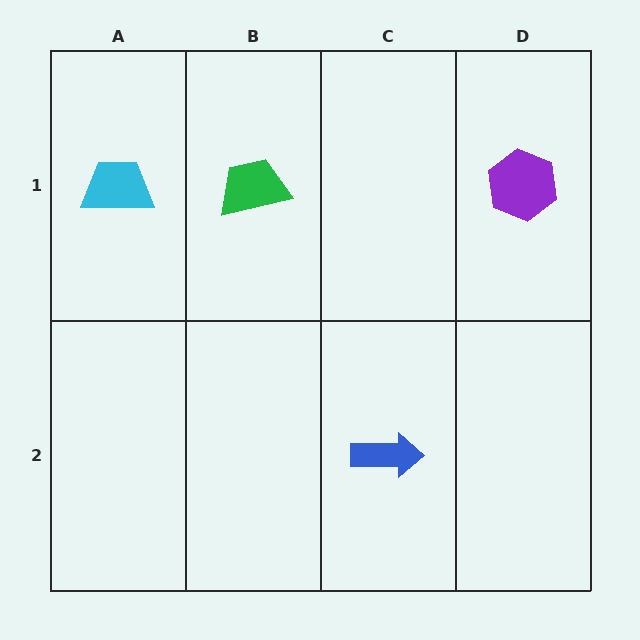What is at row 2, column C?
A blue arrow.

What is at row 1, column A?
A cyan trapezoid.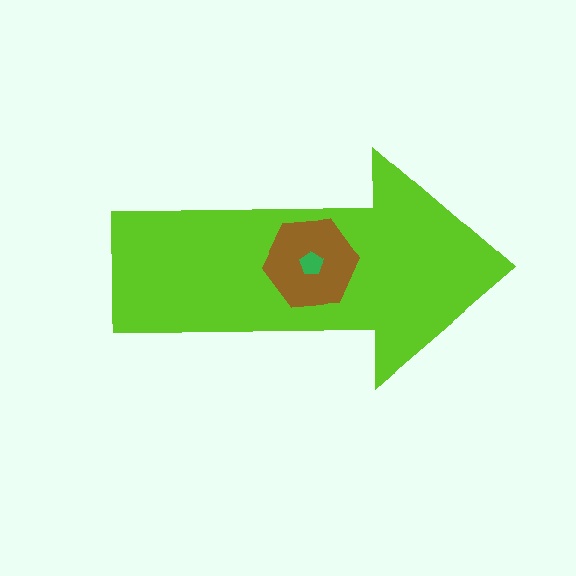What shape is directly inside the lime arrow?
The brown hexagon.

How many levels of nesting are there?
3.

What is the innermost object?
The green pentagon.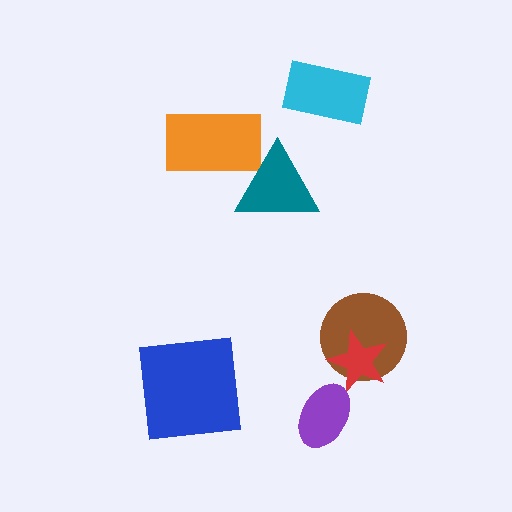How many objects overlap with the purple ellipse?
0 objects overlap with the purple ellipse.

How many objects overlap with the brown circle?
1 object overlaps with the brown circle.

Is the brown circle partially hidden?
Yes, it is partially covered by another shape.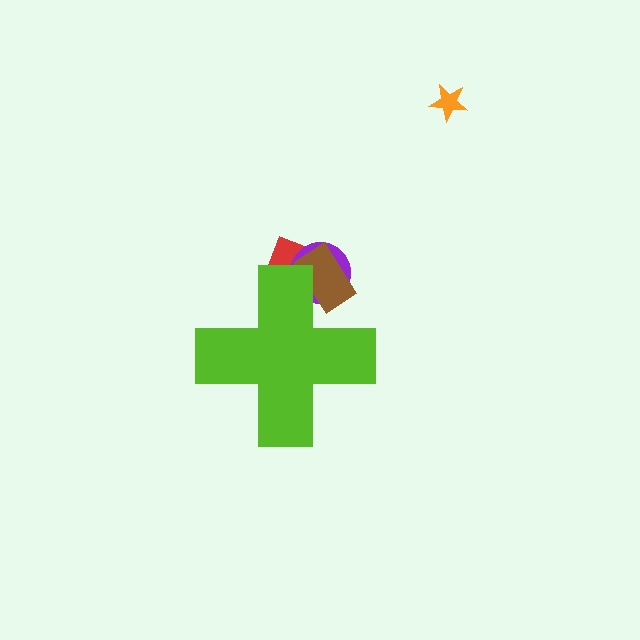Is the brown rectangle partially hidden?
Yes, the brown rectangle is partially hidden behind the lime cross.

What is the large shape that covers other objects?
A lime cross.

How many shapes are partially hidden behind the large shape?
3 shapes are partially hidden.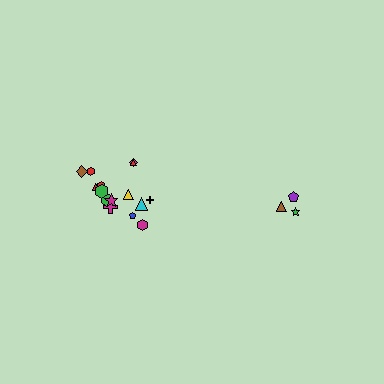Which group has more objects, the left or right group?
The left group.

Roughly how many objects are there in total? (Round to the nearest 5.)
Roughly 20 objects in total.